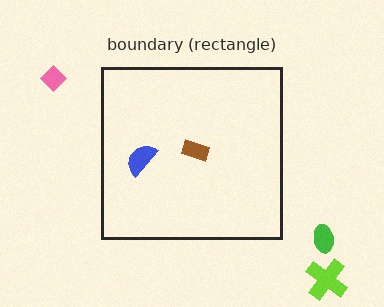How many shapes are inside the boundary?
2 inside, 3 outside.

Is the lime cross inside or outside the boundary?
Outside.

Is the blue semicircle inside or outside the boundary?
Inside.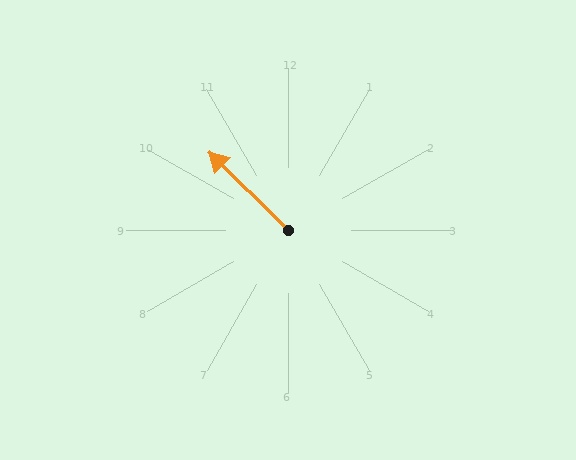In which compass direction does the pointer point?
Northwest.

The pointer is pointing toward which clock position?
Roughly 10 o'clock.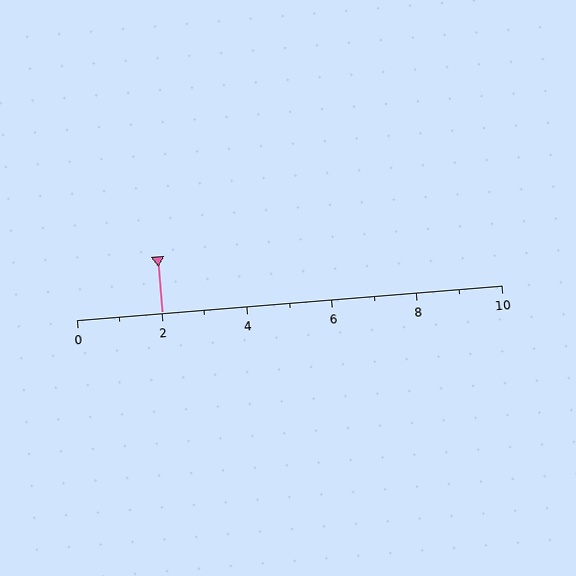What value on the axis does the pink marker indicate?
The marker indicates approximately 2.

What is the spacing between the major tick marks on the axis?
The major ticks are spaced 2 apart.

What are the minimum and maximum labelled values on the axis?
The axis runs from 0 to 10.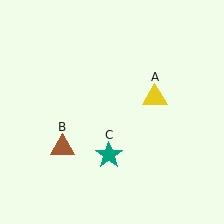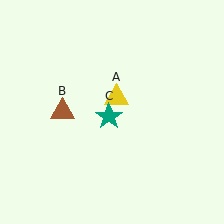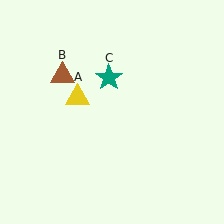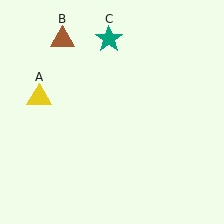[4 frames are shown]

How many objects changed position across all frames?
3 objects changed position: yellow triangle (object A), brown triangle (object B), teal star (object C).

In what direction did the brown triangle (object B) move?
The brown triangle (object B) moved up.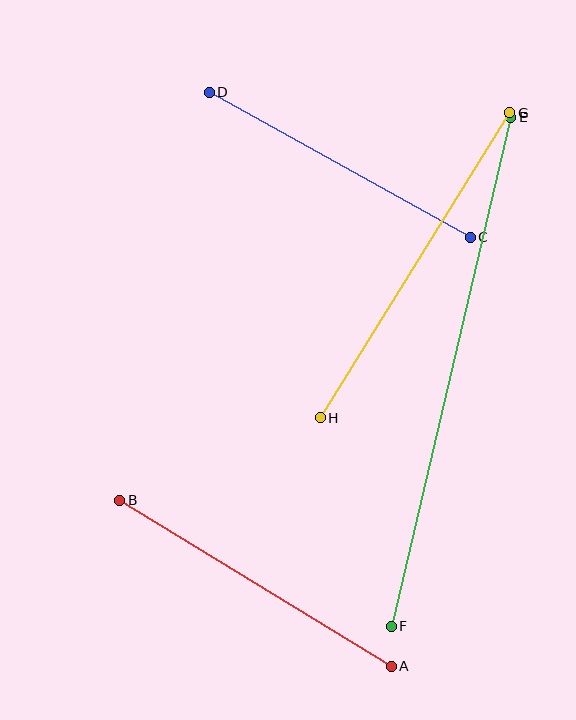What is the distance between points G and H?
The distance is approximately 359 pixels.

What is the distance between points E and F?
The distance is approximately 523 pixels.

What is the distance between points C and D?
The distance is approximately 298 pixels.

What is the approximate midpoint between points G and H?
The midpoint is at approximately (415, 265) pixels.